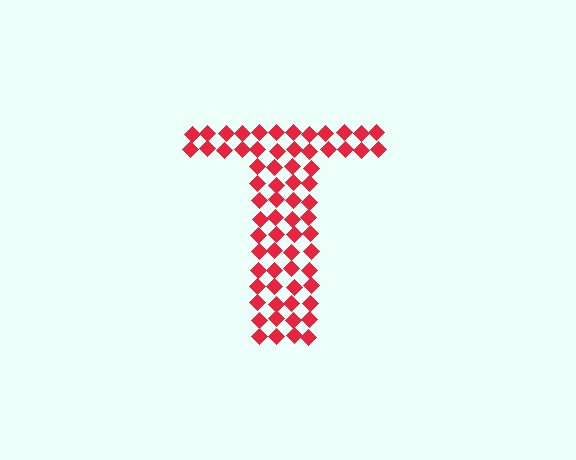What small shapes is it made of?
It is made of small diamonds.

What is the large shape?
The large shape is the letter T.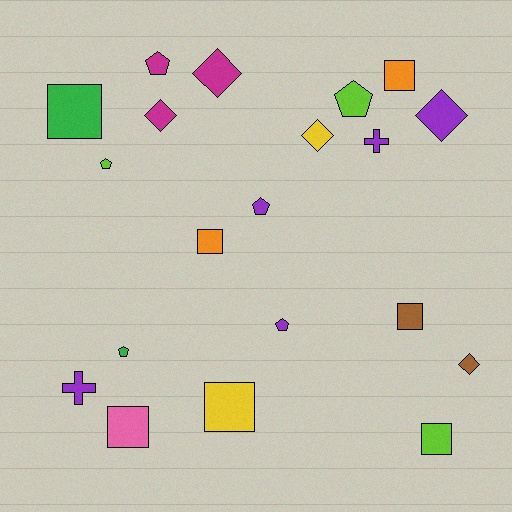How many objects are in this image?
There are 20 objects.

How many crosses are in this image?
There are 2 crosses.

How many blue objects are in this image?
There are no blue objects.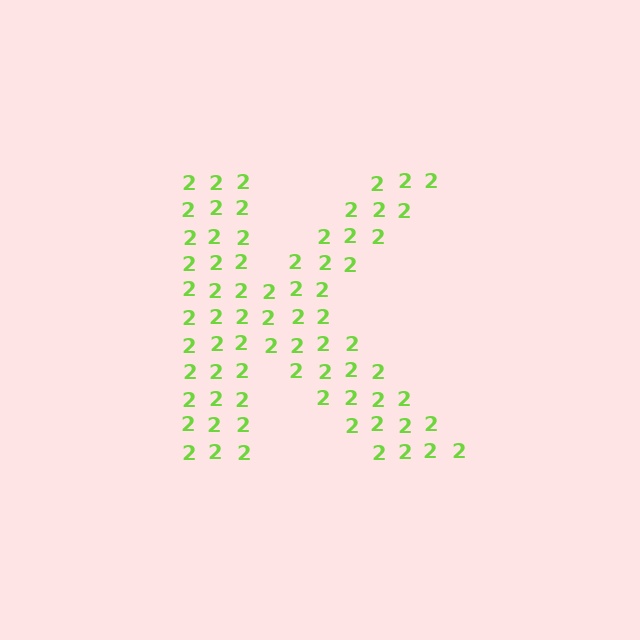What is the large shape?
The large shape is the letter K.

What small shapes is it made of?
It is made of small digit 2's.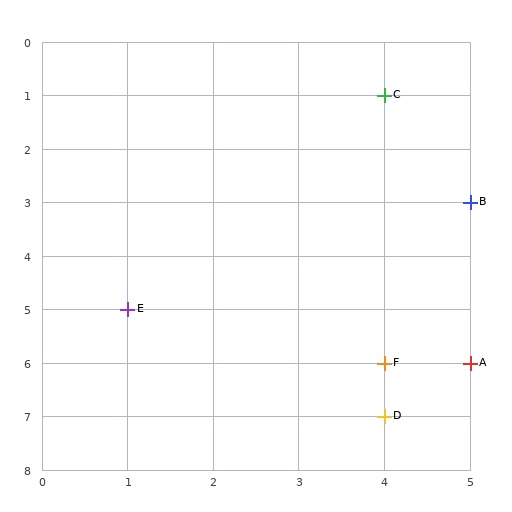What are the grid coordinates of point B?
Point B is at grid coordinates (5, 3).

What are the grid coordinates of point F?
Point F is at grid coordinates (4, 6).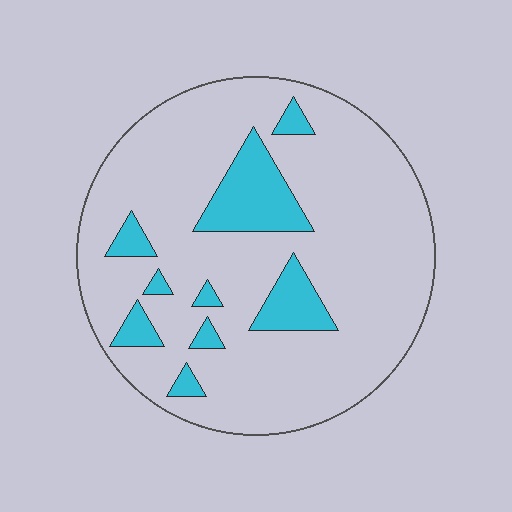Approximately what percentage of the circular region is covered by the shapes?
Approximately 15%.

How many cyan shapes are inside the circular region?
9.